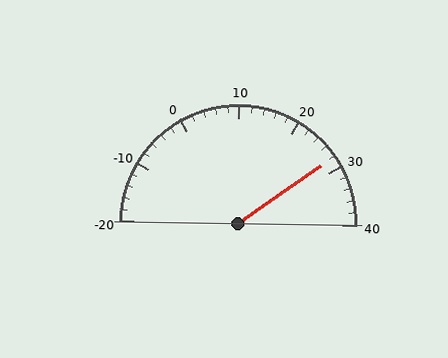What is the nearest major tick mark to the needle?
The nearest major tick mark is 30.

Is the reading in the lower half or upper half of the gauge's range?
The reading is in the upper half of the range (-20 to 40).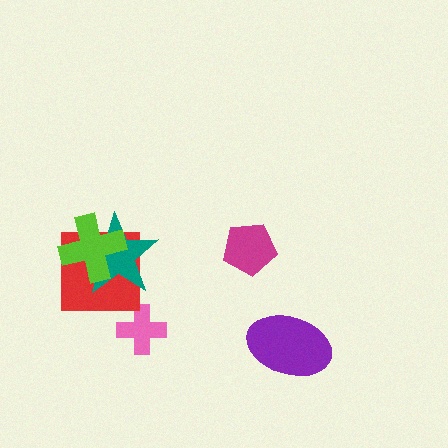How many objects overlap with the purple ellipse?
0 objects overlap with the purple ellipse.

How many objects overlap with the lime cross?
2 objects overlap with the lime cross.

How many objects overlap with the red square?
2 objects overlap with the red square.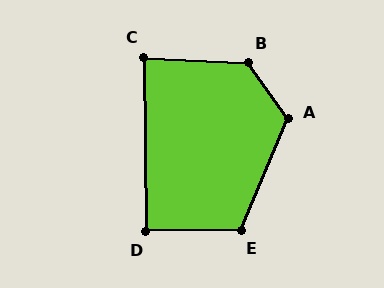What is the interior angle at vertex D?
Approximately 90 degrees (approximately right).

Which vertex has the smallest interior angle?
C, at approximately 87 degrees.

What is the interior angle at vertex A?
Approximately 122 degrees (obtuse).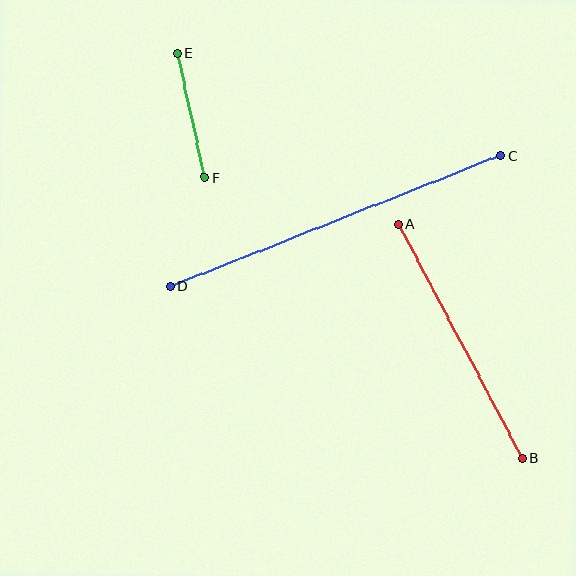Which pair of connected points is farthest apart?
Points C and D are farthest apart.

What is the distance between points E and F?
The distance is approximately 127 pixels.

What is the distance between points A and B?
The distance is approximately 265 pixels.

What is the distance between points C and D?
The distance is approximately 356 pixels.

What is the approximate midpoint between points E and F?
The midpoint is at approximately (191, 115) pixels.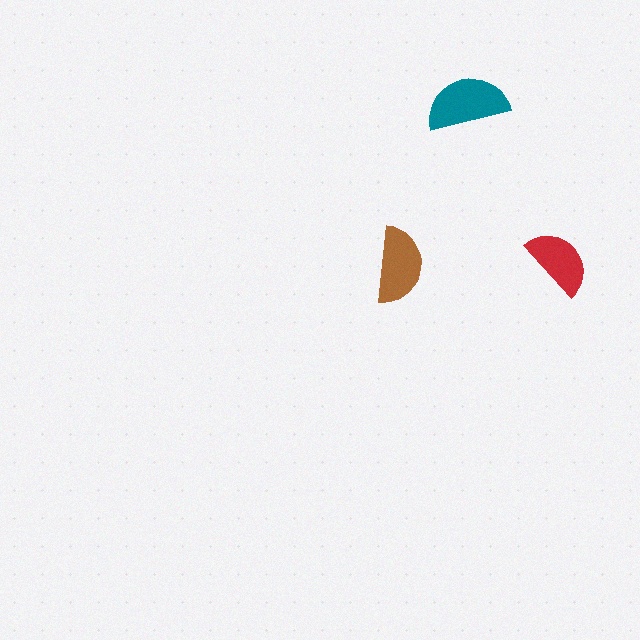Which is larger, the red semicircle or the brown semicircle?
The brown one.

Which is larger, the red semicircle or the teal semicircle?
The teal one.